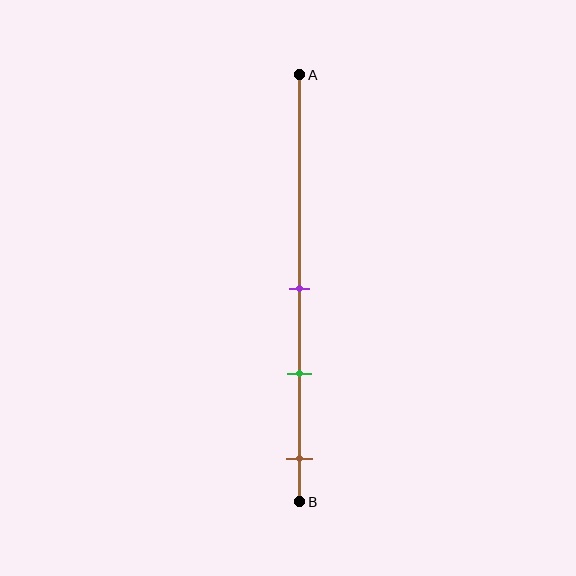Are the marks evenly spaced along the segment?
Yes, the marks are approximately evenly spaced.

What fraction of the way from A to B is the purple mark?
The purple mark is approximately 50% (0.5) of the way from A to B.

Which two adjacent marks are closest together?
The purple and green marks are the closest adjacent pair.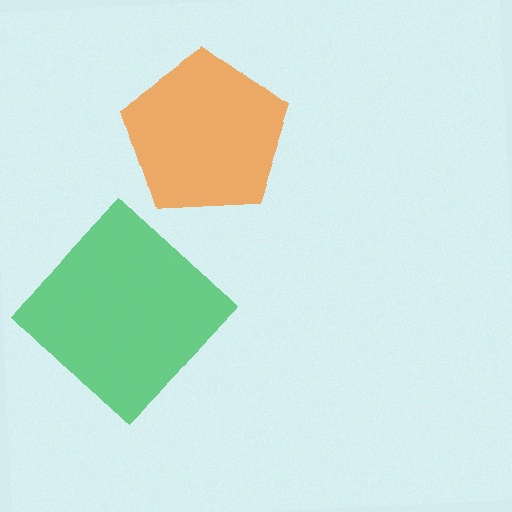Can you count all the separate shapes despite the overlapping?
Yes, there are 2 separate shapes.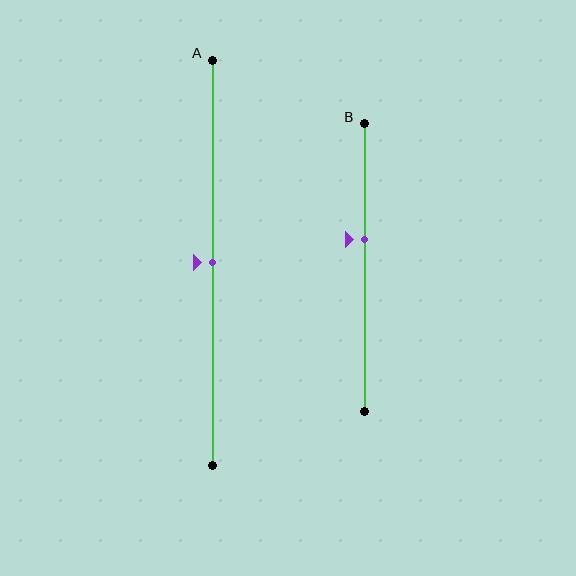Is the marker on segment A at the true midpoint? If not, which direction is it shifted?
Yes, the marker on segment A is at the true midpoint.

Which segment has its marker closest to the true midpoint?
Segment A has its marker closest to the true midpoint.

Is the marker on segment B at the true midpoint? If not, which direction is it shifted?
No, the marker on segment B is shifted upward by about 10% of the segment length.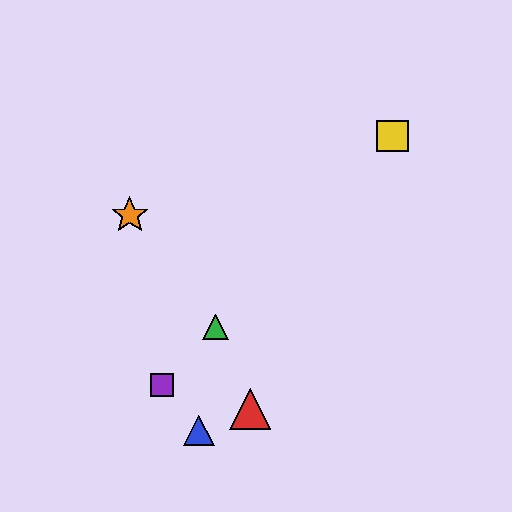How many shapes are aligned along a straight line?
3 shapes (the green triangle, the yellow square, the purple square) are aligned along a straight line.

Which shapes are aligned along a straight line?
The green triangle, the yellow square, the purple square are aligned along a straight line.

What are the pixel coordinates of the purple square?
The purple square is at (162, 385).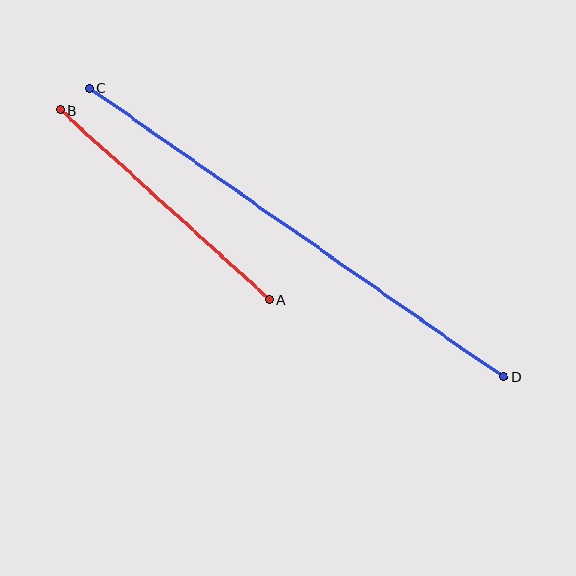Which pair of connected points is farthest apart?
Points C and D are farthest apart.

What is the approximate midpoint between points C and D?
The midpoint is at approximately (296, 233) pixels.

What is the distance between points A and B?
The distance is approximately 282 pixels.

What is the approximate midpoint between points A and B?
The midpoint is at approximately (164, 205) pixels.